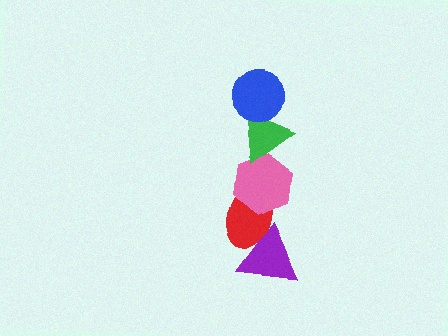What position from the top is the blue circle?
The blue circle is 1st from the top.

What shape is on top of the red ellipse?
The pink hexagon is on top of the red ellipse.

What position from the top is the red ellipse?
The red ellipse is 4th from the top.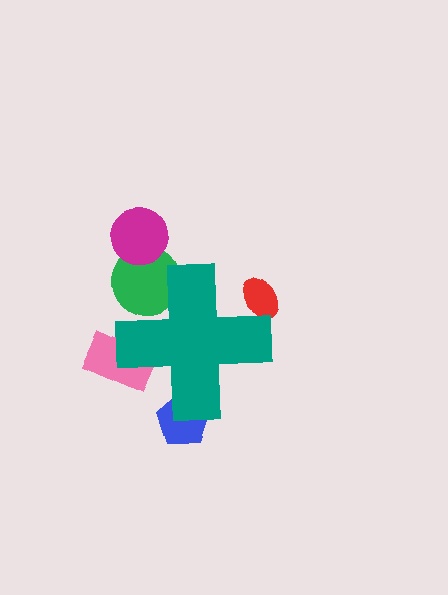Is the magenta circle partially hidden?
No, the magenta circle is fully visible.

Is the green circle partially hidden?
Yes, the green circle is partially hidden behind the teal cross.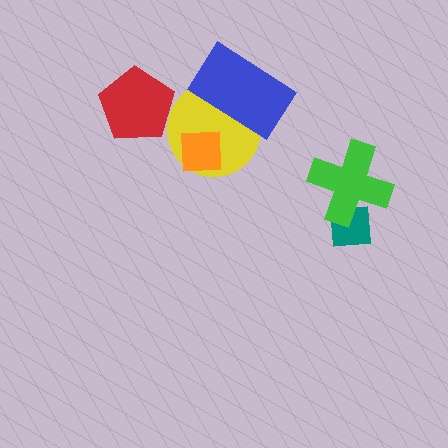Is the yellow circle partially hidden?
Yes, it is partially covered by another shape.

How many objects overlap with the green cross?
1 object overlaps with the green cross.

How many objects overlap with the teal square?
1 object overlaps with the teal square.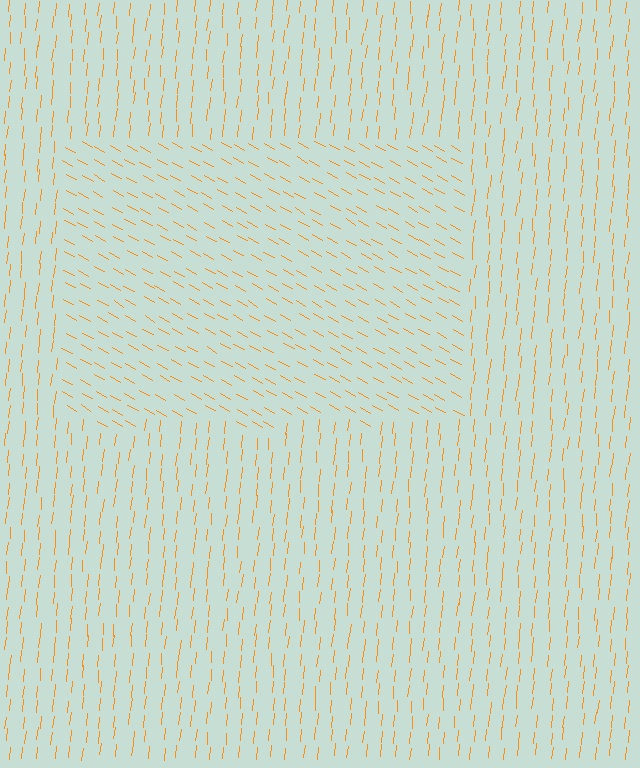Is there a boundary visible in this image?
Yes, there is a texture boundary formed by a change in line orientation.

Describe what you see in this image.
The image is filled with small orange line segments. A rectangle region in the image has lines oriented differently from the surrounding lines, creating a visible texture boundary.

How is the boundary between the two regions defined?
The boundary is defined purely by a change in line orientation (approximately 66 degrees difference). All lines are the same color and thickness.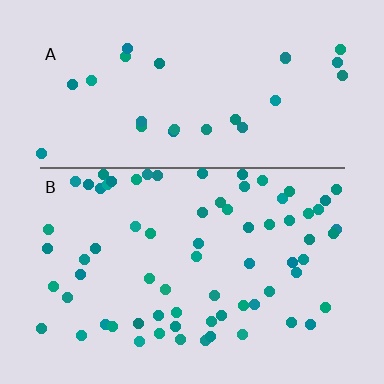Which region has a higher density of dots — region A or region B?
B (the bottom).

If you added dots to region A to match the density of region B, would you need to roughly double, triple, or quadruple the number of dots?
Approximately triple.